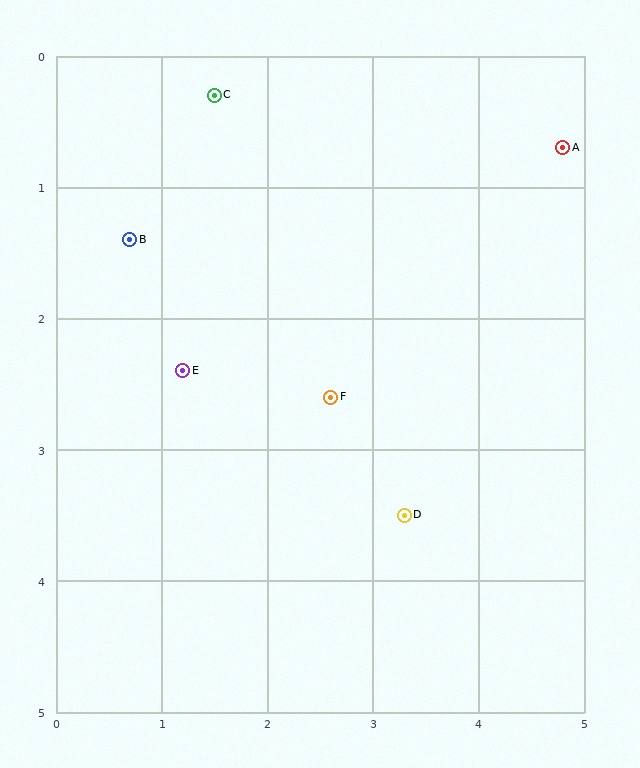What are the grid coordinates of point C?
Point C is at approximately (1.5, 0.3).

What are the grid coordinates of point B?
Point B is at approximately (0.7, 1.4).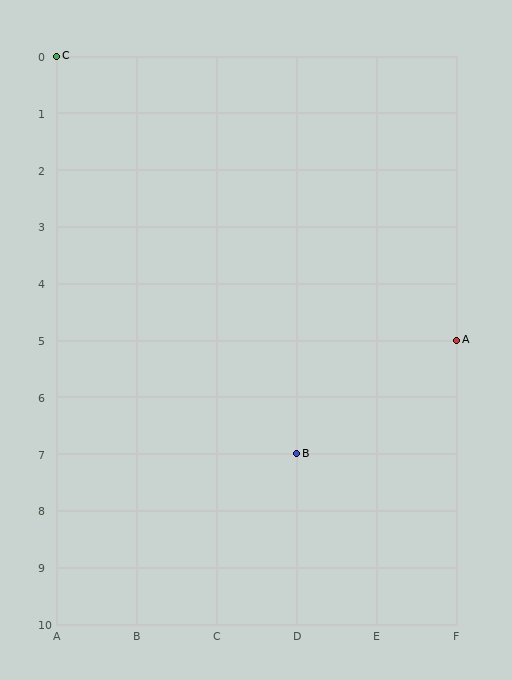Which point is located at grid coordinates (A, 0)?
Point C is at (A, 0).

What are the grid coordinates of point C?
Point C is at grid coordinates (A, 0).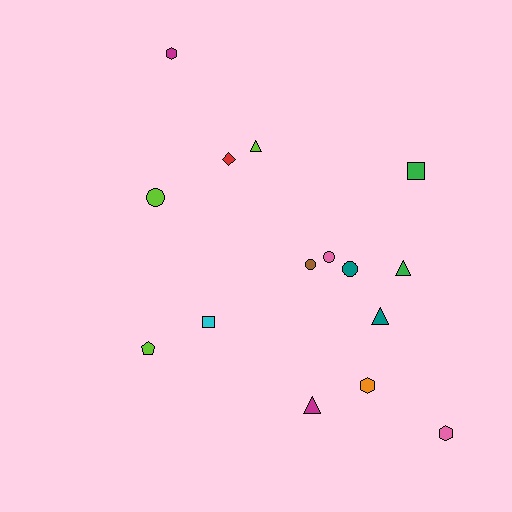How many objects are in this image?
There are 15 objects.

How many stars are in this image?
There are no stars.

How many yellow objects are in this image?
There are no yellow objects.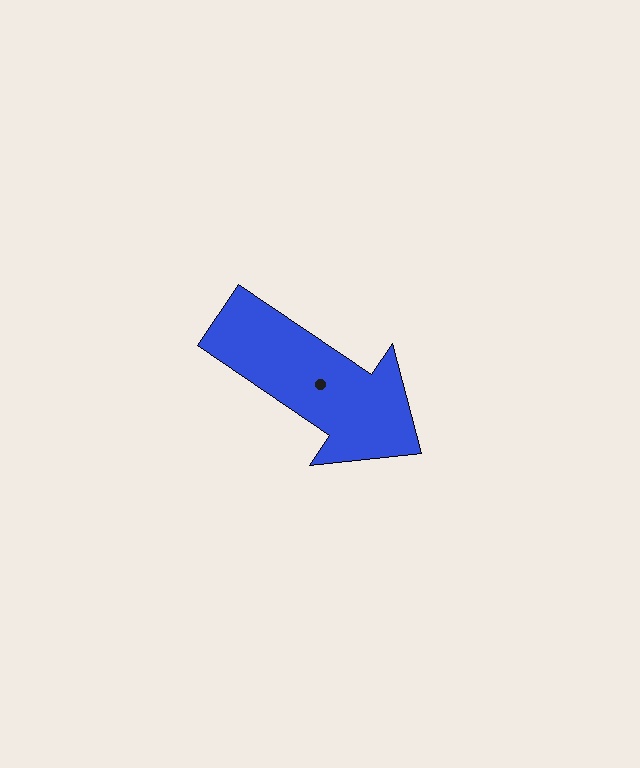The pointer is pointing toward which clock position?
Roughly 4 o'clock.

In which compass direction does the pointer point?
Southeast.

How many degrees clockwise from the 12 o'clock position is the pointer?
Approximately 124 degrees.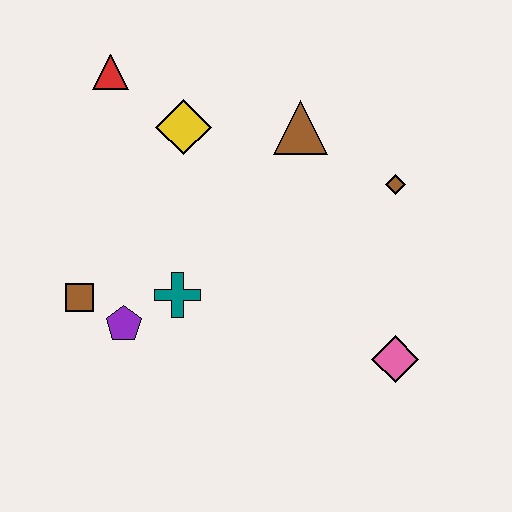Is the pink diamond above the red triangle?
No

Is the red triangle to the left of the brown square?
No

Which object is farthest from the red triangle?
The pink diamond is farthest from the red triangle.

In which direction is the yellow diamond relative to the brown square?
The yellow diamond is above the brown square.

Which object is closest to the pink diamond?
The brown diamond is closest to the pink diamond.